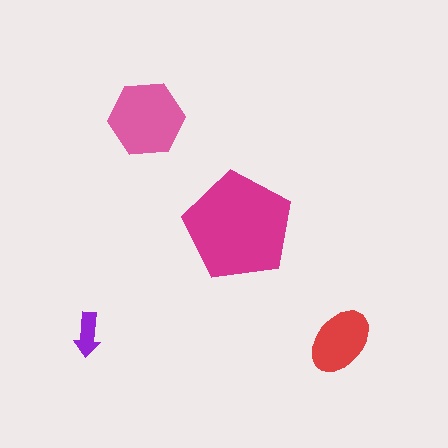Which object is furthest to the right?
The red ellipse is rightmost.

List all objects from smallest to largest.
The purple arrow, the red ellipse, the pink hexagon, the magenta pentagon.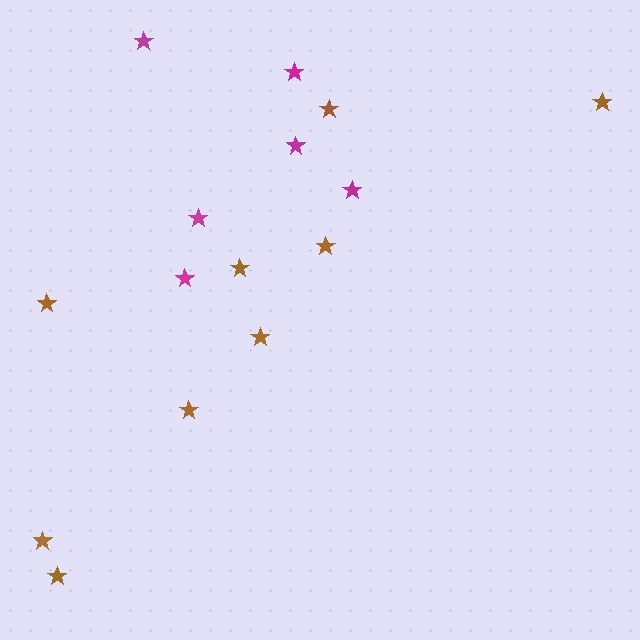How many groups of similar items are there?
There are 2 groups: one group of magenta stars (6) and one group of brown stars (9).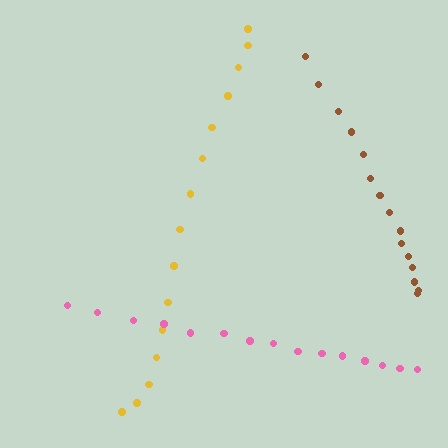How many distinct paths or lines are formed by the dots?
There are 3 distinct paths.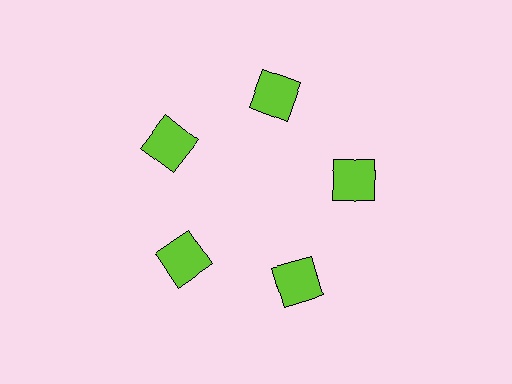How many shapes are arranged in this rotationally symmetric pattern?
There are 5 shapes, arranged in 5 groups of 1.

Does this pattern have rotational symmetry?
Yes, this pattern has 5-fold rotational symmetry. It looks the same after rotating 72 degrees around the center.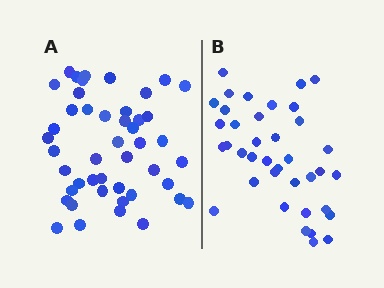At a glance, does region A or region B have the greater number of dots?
Region A (the left region) has more dots.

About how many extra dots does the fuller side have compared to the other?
Region A has roughly 8 or so more dots than region B.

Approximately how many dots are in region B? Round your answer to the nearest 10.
About 40 dots. (The exact count is 38, which rounds to 40.)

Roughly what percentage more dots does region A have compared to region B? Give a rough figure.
About 20% more.